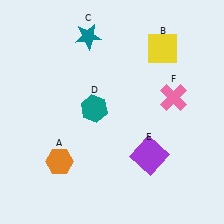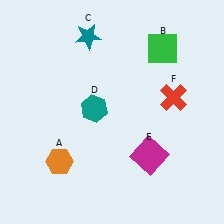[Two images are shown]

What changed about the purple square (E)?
In Image 1, E is purple. In Image 2, it changed to magenta.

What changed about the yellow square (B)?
In Image 1, B is yellow. In Image 2, it changed to green.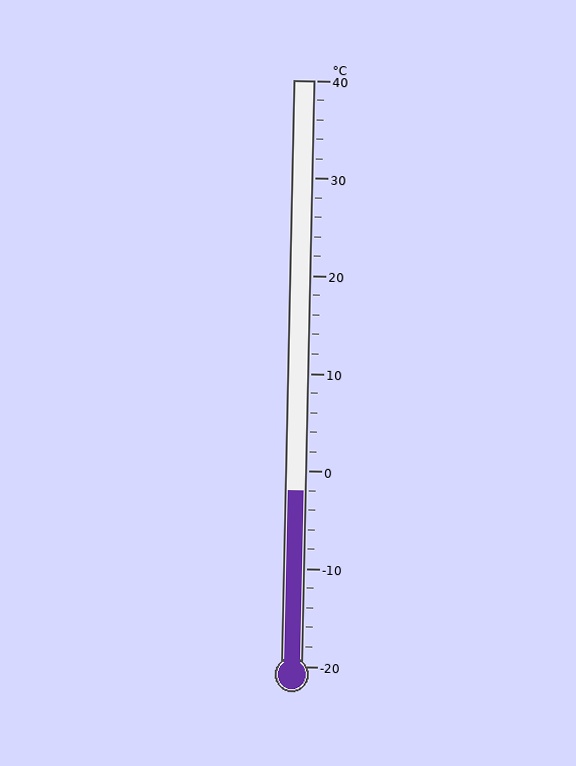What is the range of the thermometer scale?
The thermometer scale ranges from -20°C to 40°C.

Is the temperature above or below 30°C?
The temperature is below 30°C.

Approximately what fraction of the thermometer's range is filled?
The thermometer is filled to approximately 30% of its range.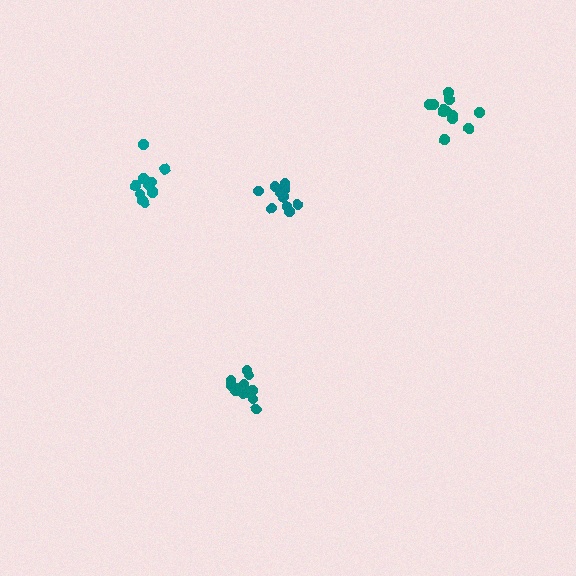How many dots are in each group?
Group 1: 13 dots, Group 2: 12 dots, Group 3: 11 dots, Group 4: 12 dots (48 total).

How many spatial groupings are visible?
There are 4 spatial groupings.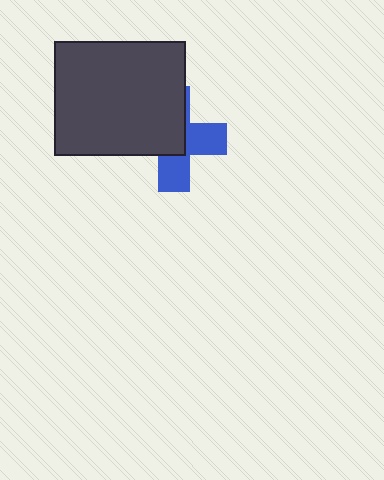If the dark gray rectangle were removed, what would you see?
You would see the complete blue cross.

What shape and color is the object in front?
The object in front is a dark gray rectangle.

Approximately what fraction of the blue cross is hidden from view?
Roughly 54% of the blue cross is hidden behind the dark gray rectangle.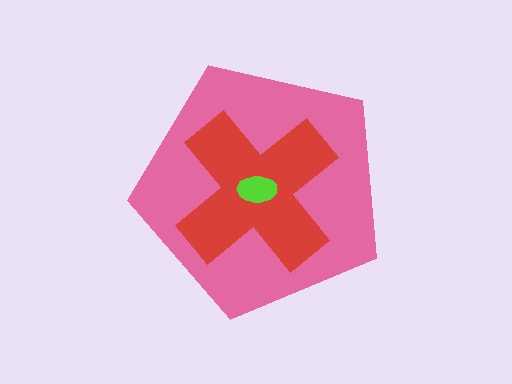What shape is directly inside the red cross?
The lime ellipse.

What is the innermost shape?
The lime ellipse.